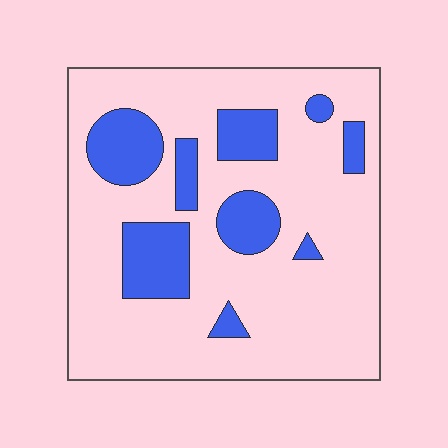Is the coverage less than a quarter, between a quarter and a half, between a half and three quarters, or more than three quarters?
Less than a quarter.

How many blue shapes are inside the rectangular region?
9.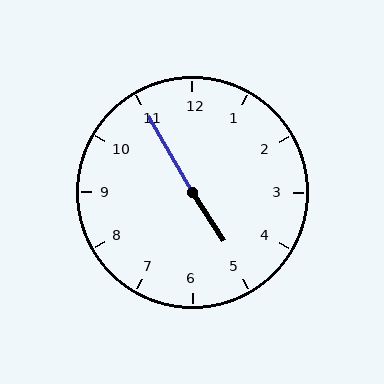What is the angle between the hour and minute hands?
Approximately 178 degrees.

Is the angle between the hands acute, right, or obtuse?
It is obtuse.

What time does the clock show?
4:55.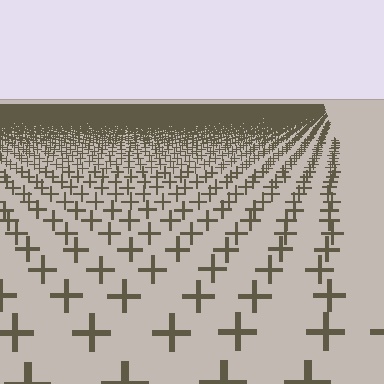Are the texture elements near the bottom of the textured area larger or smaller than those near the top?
Larger. Near the bottom, elements are closer to the viewer and appear at a bigger on-screen size.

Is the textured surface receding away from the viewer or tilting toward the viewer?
The surface is receding away from the viewer. Texture elements get smaller and denser toward the top.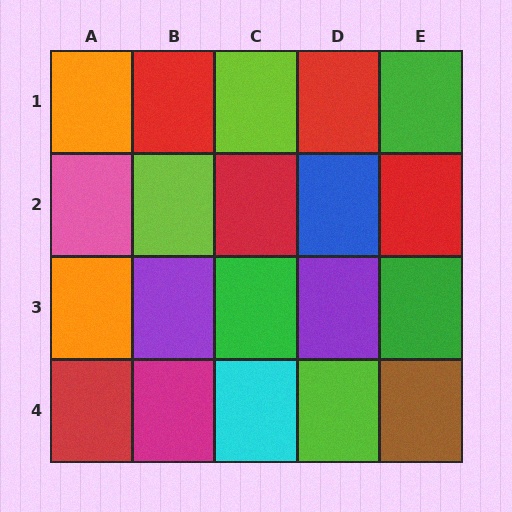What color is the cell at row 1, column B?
Red.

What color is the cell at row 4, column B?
Magenta.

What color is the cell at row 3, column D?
Purple.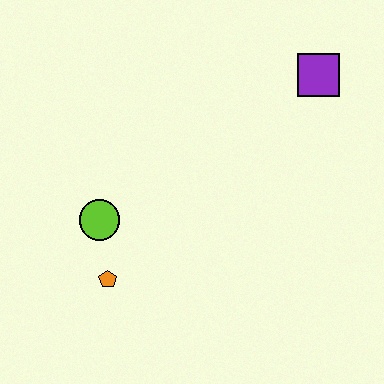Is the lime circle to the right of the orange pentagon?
No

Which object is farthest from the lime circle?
The purple square is farthest from the lime circle.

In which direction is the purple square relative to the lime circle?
The purple square is to the right of the lime circle.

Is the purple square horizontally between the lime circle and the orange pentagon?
No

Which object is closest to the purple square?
The lime circle is closest to the purple square.